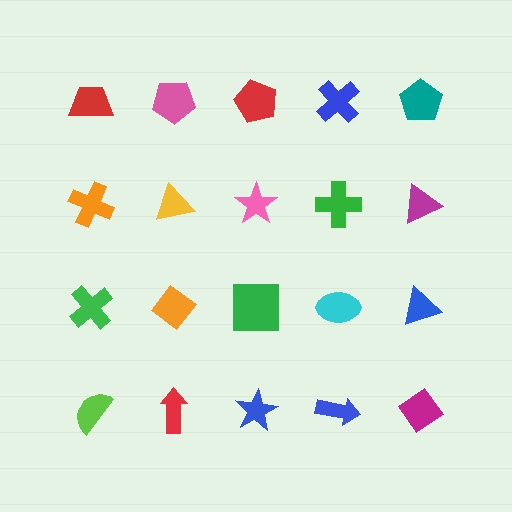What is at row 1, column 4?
A blue cross.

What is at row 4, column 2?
A red arrow.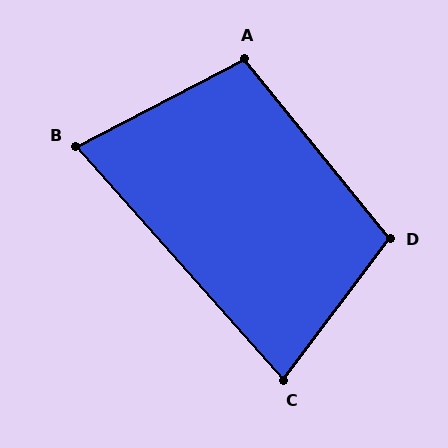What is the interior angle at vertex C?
Approximately 79 degrees (acute).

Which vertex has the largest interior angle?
D, at approximately 104 degrees.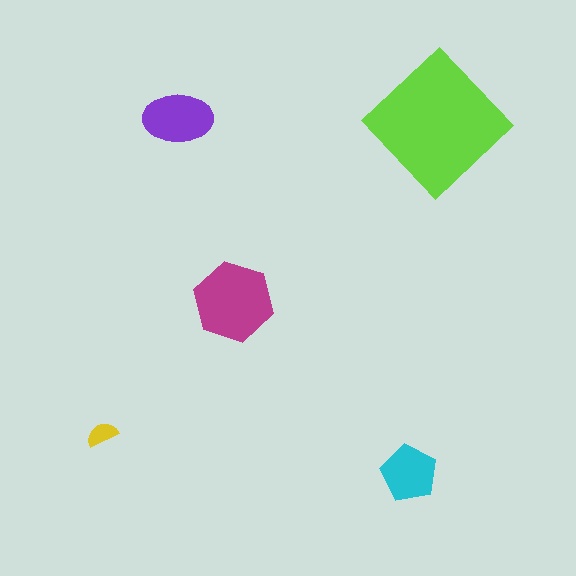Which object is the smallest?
The yellow semicircle.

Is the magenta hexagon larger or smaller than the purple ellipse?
Larger.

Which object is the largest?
The lime diamond.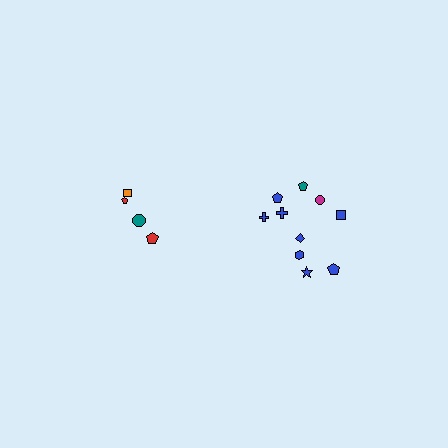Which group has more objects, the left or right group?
The right group.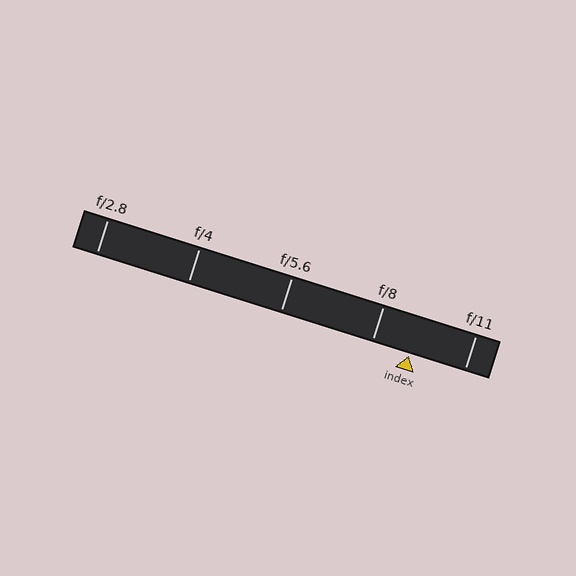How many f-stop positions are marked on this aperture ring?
There are 5 f-stop positions marked.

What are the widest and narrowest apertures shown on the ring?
The widest aperture shown is f/2.8 and the narrowest is f/11.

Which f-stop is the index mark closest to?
The index mark is closest to f/8.